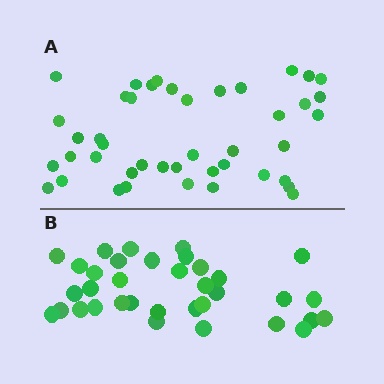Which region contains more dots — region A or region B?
Region A (the top region) has more dots.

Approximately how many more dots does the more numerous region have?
Region A has roughly 8 or so more dots than region B.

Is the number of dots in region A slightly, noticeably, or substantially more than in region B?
Region A has only slightly more — the two regions are fairly close. The ratio is roughly 1.2 to 1.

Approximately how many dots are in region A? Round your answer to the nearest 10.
About 40 dots. (The exact count is 43, which rounds to 40.)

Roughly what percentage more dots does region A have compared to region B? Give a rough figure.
About 25% more.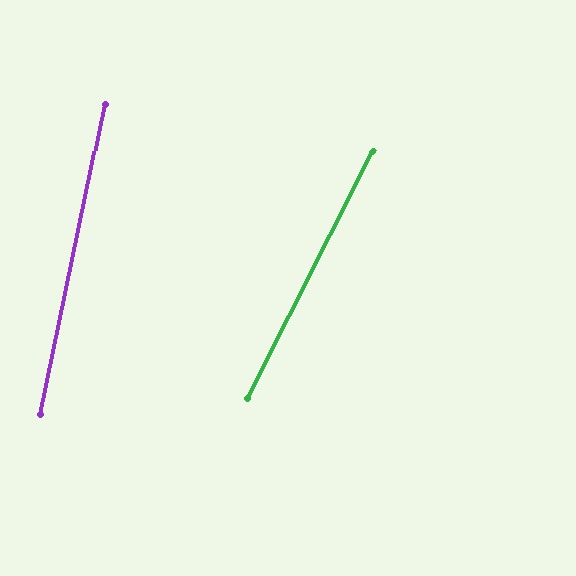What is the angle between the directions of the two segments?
Approximately 15 degrees.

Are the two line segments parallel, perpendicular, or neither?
Neither parallel nor perpendicular — they differ by about 15°.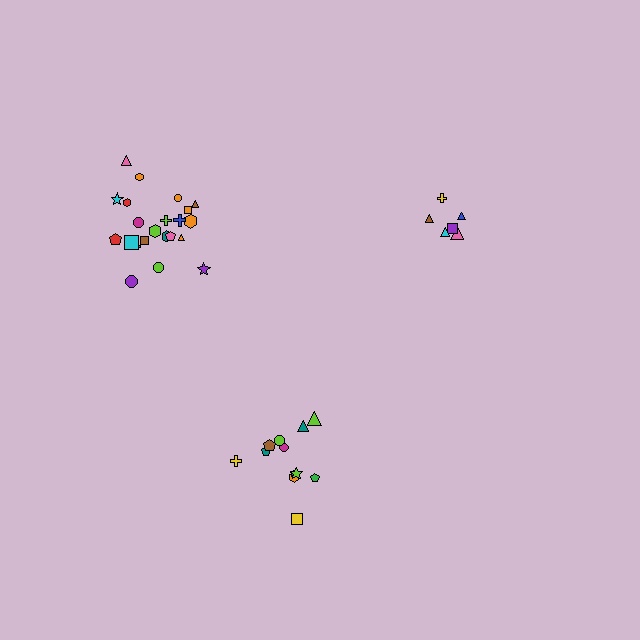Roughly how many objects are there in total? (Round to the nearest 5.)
Roughly 40 objects in total.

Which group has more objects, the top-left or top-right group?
The top-left group.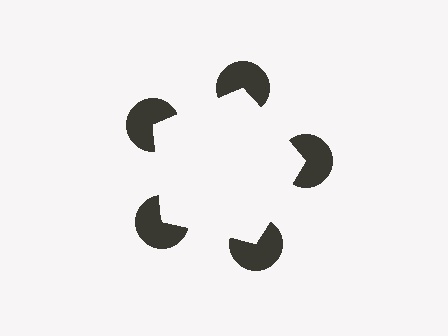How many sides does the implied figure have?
5 sides.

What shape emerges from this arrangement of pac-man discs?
An illusory pentagon — its edges are inferred from the aligned wedge cuts in the pac-man discs, not physically drawn.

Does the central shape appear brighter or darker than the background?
It typically appears slightly brighter than the background, even though no actual brightness change is drawn.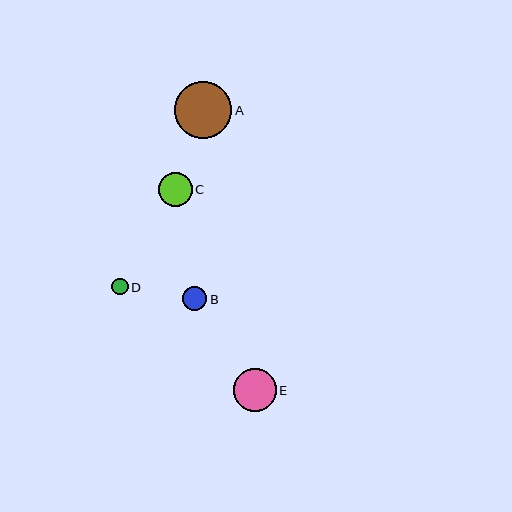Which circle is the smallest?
Circle D is the smallest with a size of approximately 17 pixels.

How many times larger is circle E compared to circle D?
Circle E is approximately 2.5 times the size of circle D.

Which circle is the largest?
Circle A is the largest with a size of approximately 57 pixels.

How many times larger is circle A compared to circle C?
Circle A is approximately 1.7 times the size of circle C.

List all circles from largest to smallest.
From largest to smallest: A, E, C, B, D.